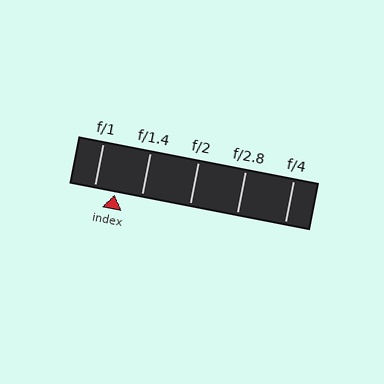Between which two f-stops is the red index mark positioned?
The index mark is between f/1 and f/1.4.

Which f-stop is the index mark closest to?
The index mark is closest to f/1.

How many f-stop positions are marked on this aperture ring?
There are 5 f-stop positions marked.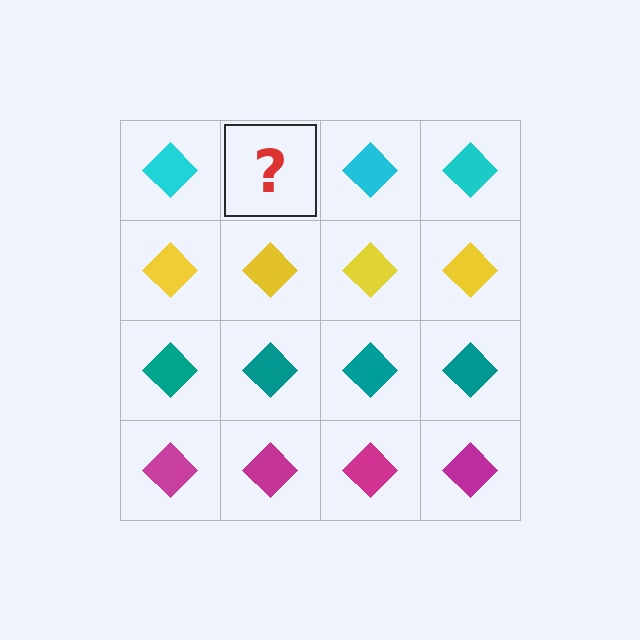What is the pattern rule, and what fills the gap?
The rule is that each row has a consistent color. The gap should be filled with a cyan diamond.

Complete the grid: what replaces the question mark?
The question mark should be replaced with a cyan diamond.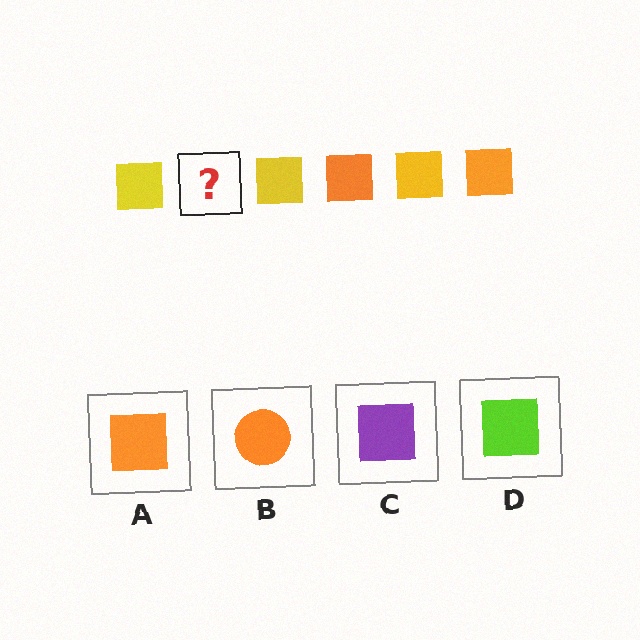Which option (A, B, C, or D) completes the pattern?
A.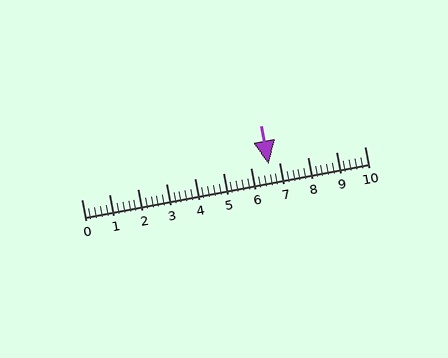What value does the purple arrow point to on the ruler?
The purple arrow points to approximately 6.6.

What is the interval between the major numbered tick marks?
The major tick marks are spaced 1 units apart.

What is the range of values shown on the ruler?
The ruler shows values from 0 to 10.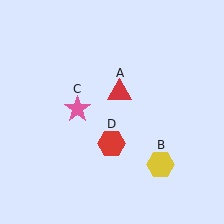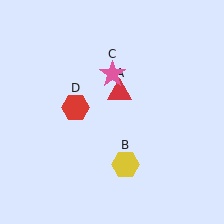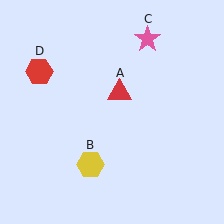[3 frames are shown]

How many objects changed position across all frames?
3 objects changed position: yellow hexagon (object B), pink star (object C), red hexagon (object D).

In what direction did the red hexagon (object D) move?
The red hexagon (object D) moved up and to the left.